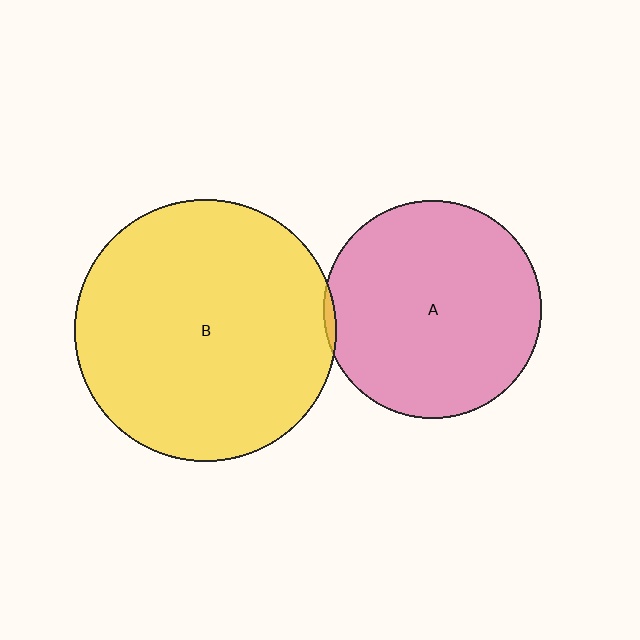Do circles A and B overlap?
Yes.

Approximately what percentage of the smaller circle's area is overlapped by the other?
Approximately 5%.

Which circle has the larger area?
Circle B (yellow).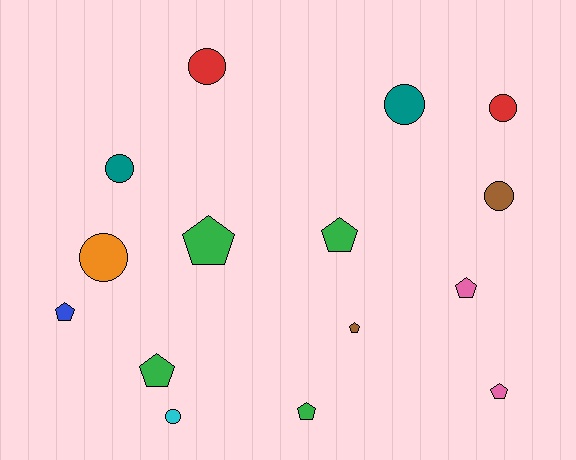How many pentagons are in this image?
There are 8 pentagons.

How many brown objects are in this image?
There are 2 brown objects.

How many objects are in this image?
There are 15 objects.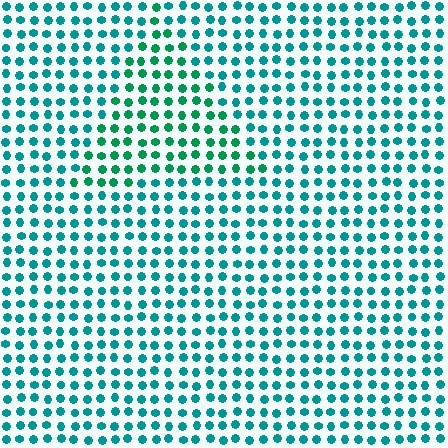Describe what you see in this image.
The image is filled with small teal elements in a uniform arrangement. A triangle-shaped region is visible where the elements are tinted to a slightly different hue, forming a subtle color boundary.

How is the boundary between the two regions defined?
The boundary is defined purely by a slight shift in hue (about 28 degrees). Spacing, size, and orientation are identical on both sides.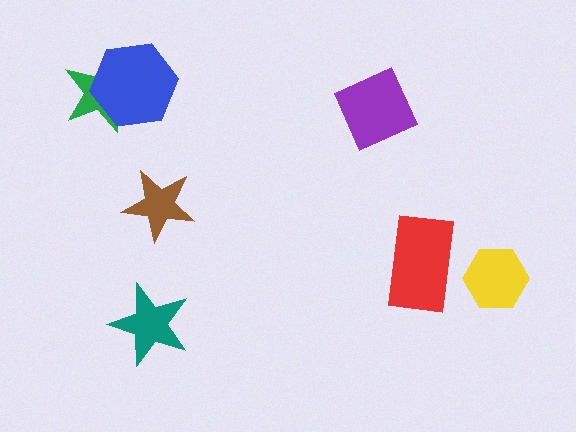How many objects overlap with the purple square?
0 objects overlap with the purple square.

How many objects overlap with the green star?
1 object overlaps with the green star.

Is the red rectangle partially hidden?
No, no other shape covers it.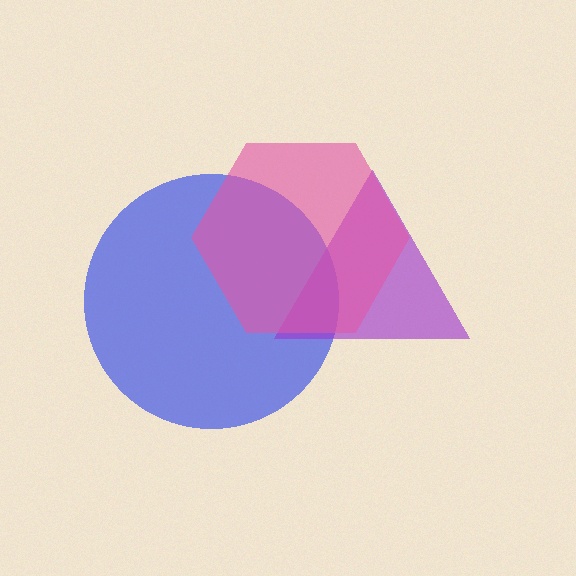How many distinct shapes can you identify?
There are 3 distinct shapes: a blue circle, a purple triangle, a pink hexagon.